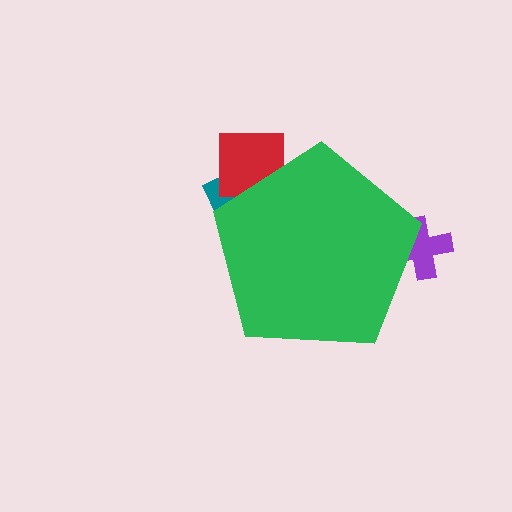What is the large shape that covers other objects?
A green pentagon.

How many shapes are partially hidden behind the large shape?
3 shapes are partially hidden.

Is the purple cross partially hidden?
Yes, the purple cross is partially hidden behind the green pentagon.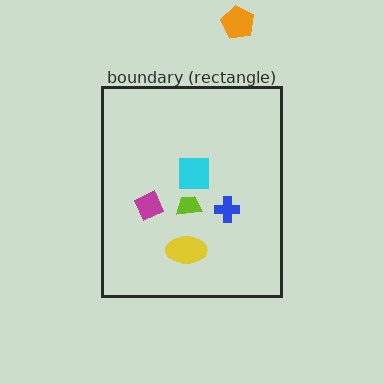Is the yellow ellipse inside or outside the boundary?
Inside.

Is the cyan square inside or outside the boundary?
Inside.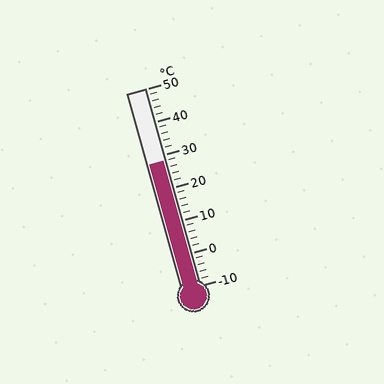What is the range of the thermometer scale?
The thermometer scale ranges from -10°C to 50°C.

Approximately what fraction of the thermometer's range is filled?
The thermometer is filled to approximately 65% of its range.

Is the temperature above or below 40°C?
The temperature is below 40°C.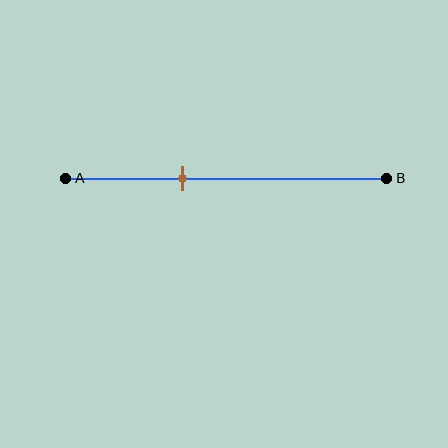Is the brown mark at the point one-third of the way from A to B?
No, the mark is at about 35% from A, not at the 33% one-third point.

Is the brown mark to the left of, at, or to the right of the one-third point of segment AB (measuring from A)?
The brown mark is to the right of the one-third point of segment AB.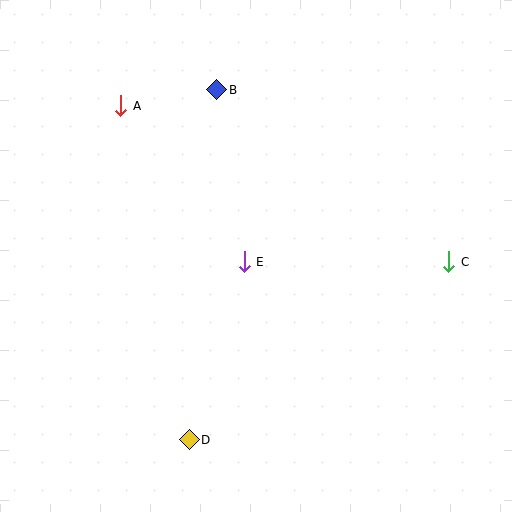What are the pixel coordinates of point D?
Point D is at (189, 440).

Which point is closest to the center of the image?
Point E at (244, 262) is closest to the center.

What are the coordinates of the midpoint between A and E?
The midpoint between A and E is at (183, 184).